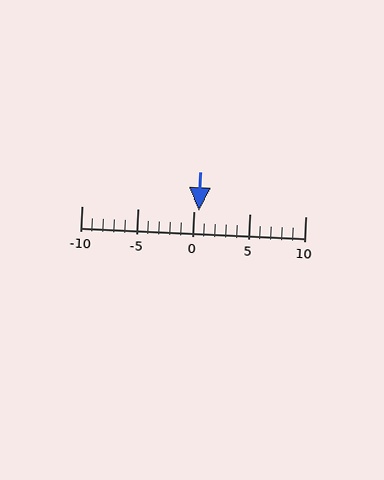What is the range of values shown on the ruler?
The ruler shows values from -10 to 10.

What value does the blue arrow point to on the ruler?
The blue arrow points to approximately 0.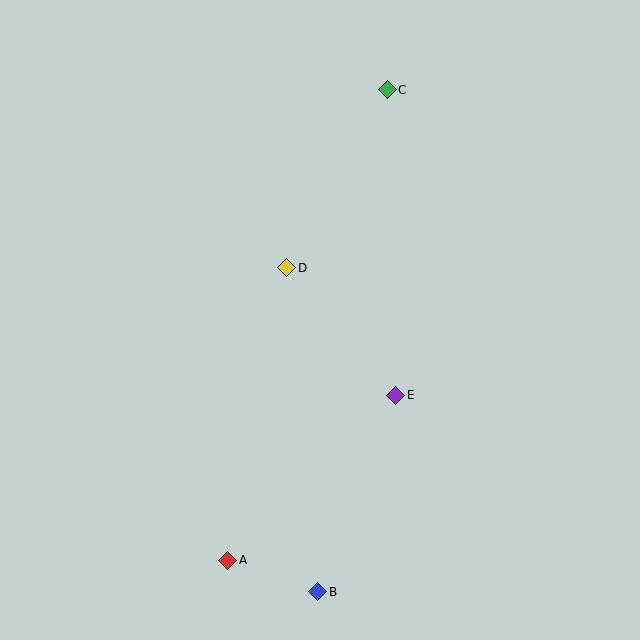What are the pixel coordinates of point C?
Point C is at (387, 90).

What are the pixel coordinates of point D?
Point D is at (287, 268).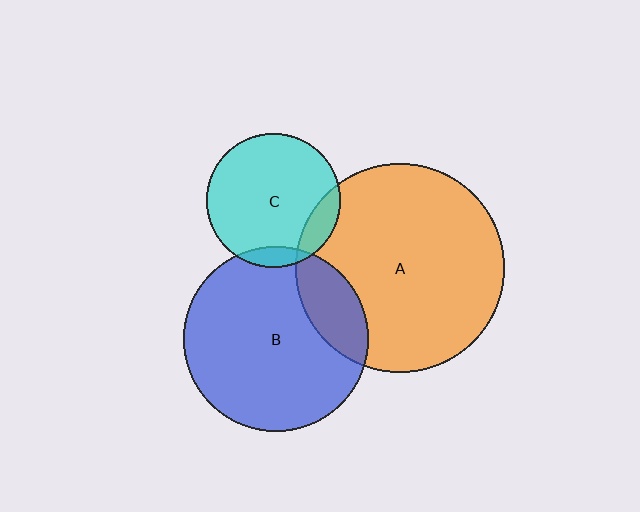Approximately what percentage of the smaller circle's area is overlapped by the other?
Approximately 15%.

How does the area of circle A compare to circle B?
Approximately 1.3 times.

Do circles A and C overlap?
Yes.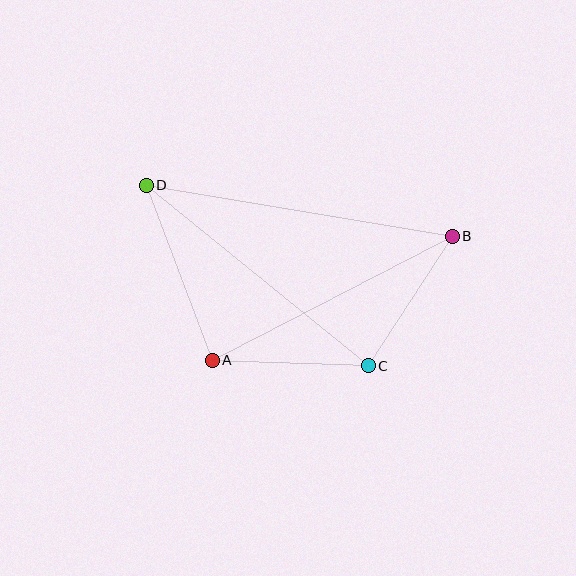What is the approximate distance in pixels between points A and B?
The distance between A and B is approximately 270 pixels.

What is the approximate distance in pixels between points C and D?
The distance between C and D is approximately 286 pixels.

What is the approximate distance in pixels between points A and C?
The distance between A and C is approximately 156 pixels.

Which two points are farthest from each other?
Points B and D are farthest from each other.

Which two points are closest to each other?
Points B and C are closest to each other.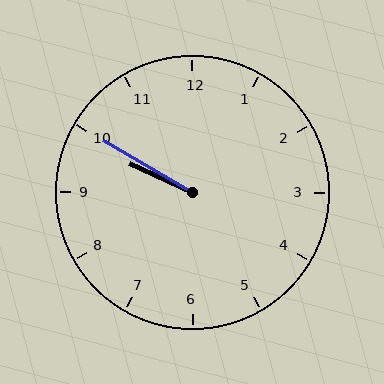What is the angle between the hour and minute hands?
Approximately 5 degrees.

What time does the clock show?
9:50.